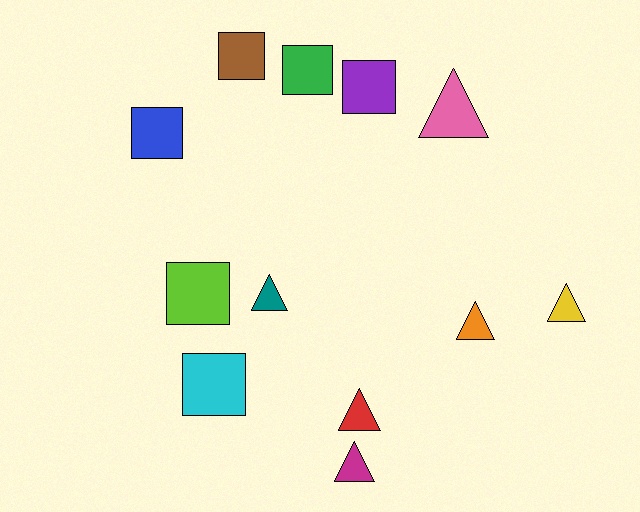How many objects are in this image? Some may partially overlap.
There are 12 objects.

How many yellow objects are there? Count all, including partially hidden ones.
There is 1 yellow object.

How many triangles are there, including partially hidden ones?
There are 6 triangles.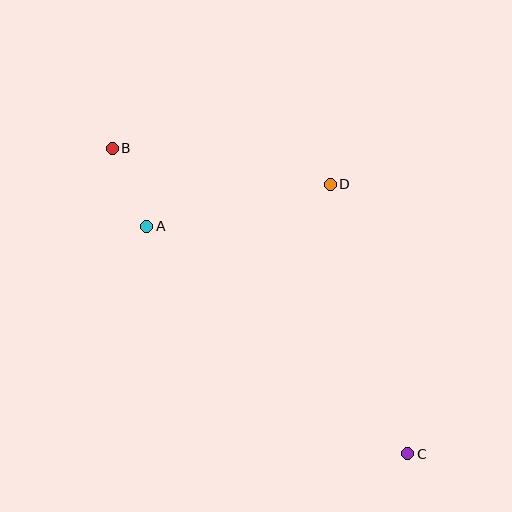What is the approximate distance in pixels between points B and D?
The distance between B and D is approximately 221 pixels.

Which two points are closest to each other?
Points A and B are closest to each other.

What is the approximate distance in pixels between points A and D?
The distance between A and D is approximately 189 pixels.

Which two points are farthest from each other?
Points B and C are farthest from each other.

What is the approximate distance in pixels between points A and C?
The distance between A and C is approximately 346 pixels.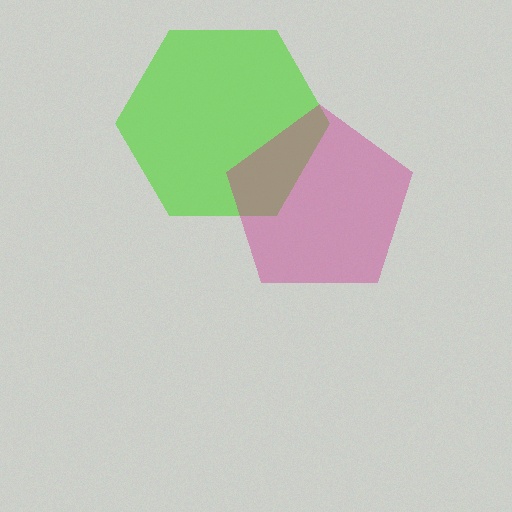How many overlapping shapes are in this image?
There are 2 overlapping shapes in the image.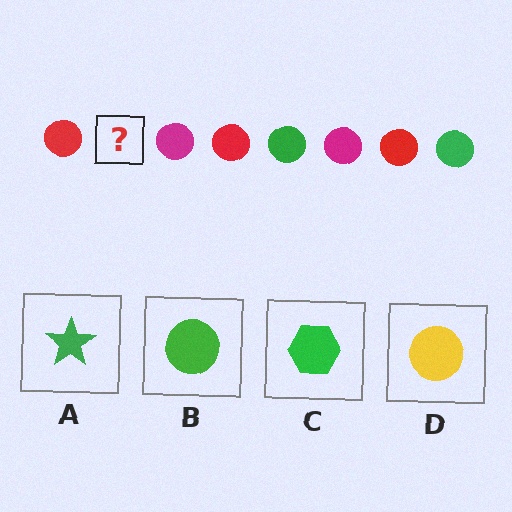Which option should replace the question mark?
Option B.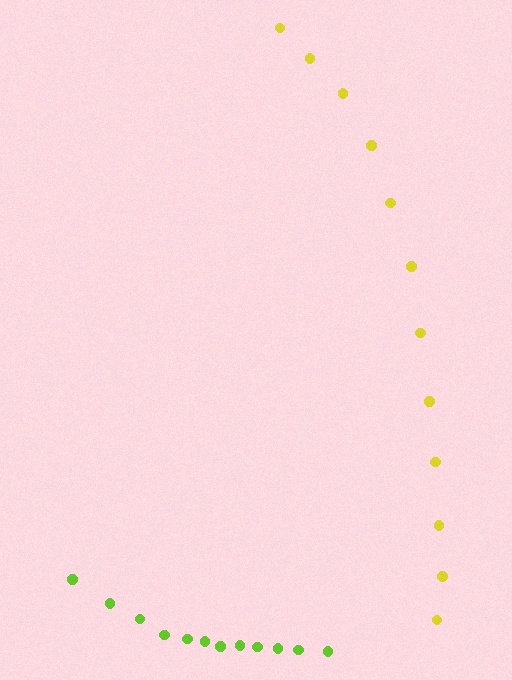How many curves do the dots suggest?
There are 2 distinct paths.